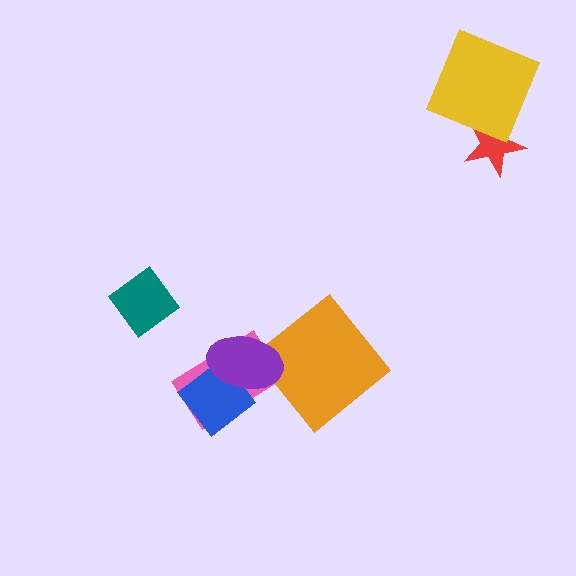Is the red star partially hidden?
Yes, it is partially covered by another shape.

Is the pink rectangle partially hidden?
Yes, it is partially covered by another shape.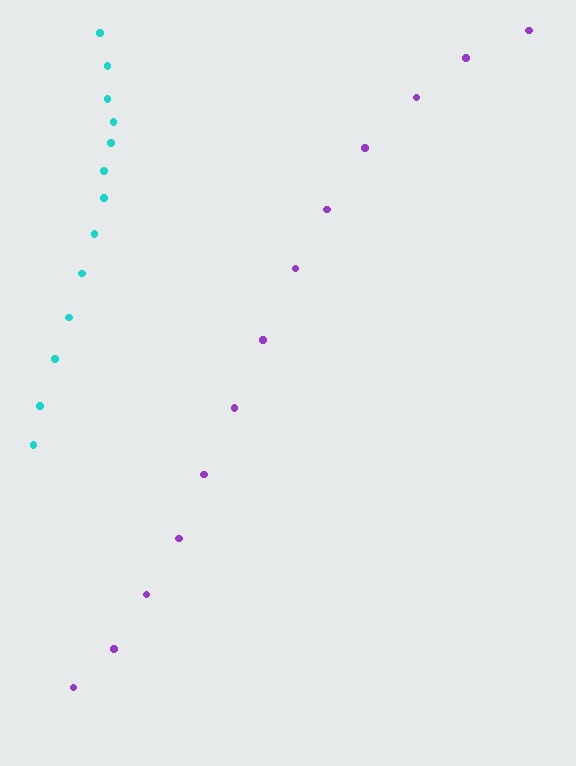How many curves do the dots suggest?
There are 2 distinct paths.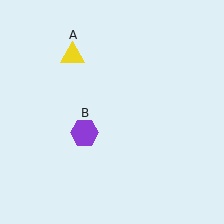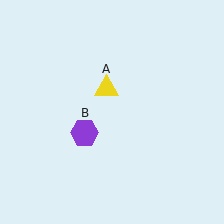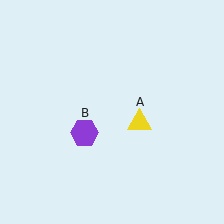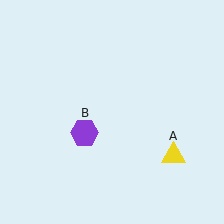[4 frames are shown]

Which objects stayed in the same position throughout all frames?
Purple hexagon (object B) remained stationary.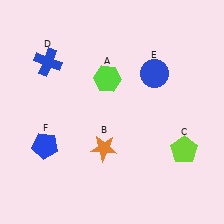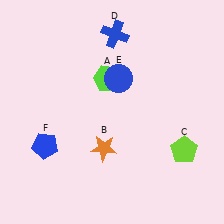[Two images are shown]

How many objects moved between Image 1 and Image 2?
2 objects moved between the two images.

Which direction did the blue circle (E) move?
The blue circle (E) moved left.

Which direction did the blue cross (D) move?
The blue cross (D) moved right.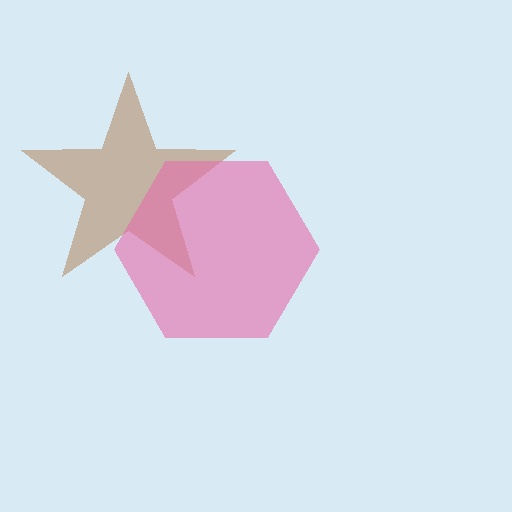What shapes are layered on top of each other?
The layered shapes are: a brown star, a pink hexagon.